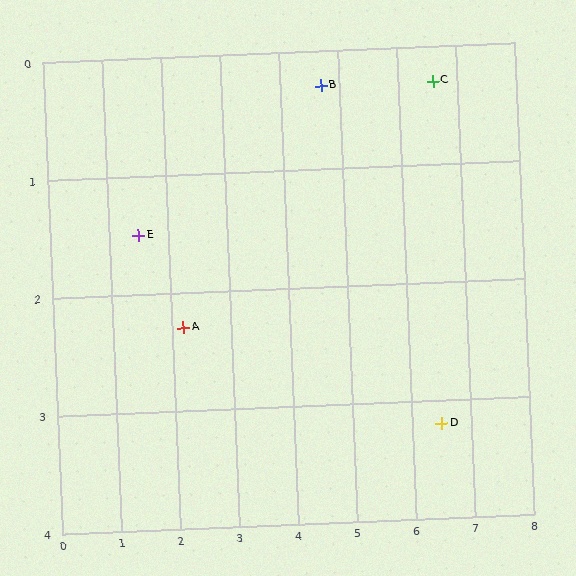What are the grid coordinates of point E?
Point E is at approximately (1.5, 1.5).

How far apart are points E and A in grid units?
Points E and A are about 1.1 grid units apart.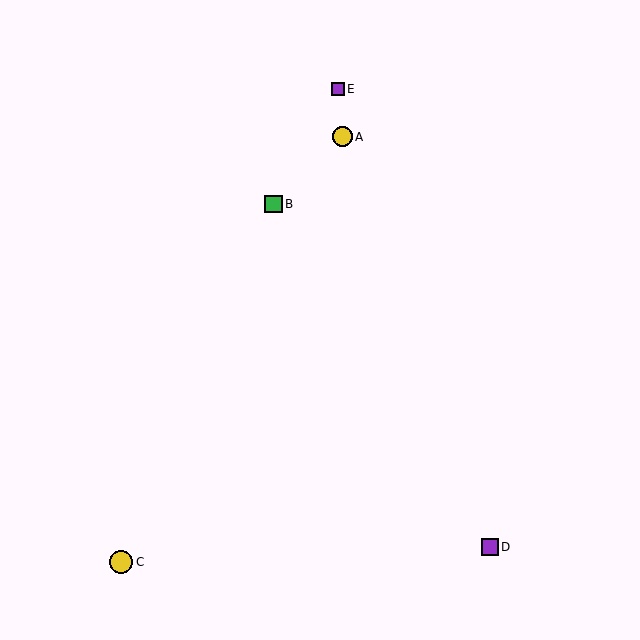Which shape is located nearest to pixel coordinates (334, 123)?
The yellow circle (labeled A) at (342, 137) is nearest to that location.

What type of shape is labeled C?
Shape C is a yellow circle.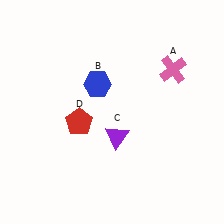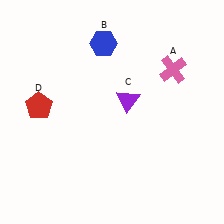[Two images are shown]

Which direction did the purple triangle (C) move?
The purple triangle (C) moved up.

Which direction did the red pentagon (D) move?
The red pentagon (D) moved left.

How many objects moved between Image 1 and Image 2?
3 objects moved between the two images.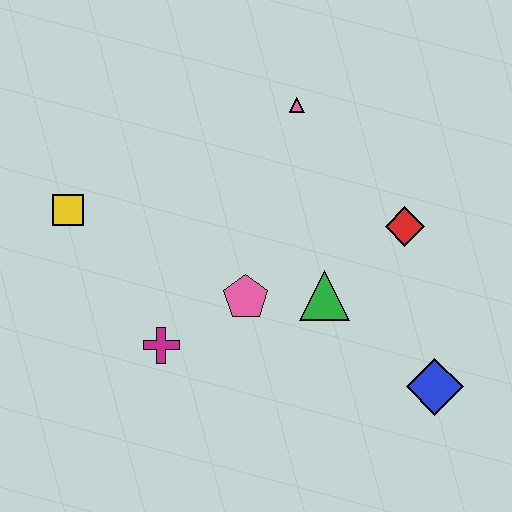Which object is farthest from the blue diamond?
The yellow square is farthest from the blue diamond.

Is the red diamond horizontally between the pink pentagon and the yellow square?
No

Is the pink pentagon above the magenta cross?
Yes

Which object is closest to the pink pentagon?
The green triangle is closest to the pink pentagon.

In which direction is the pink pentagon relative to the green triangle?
The pink pentagon is to the left of the green triangle.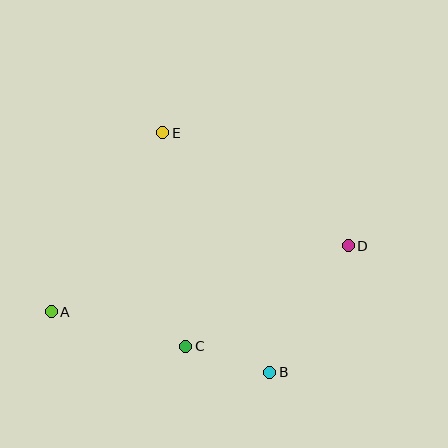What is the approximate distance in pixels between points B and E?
The distance between B and E is approximately 263 pixels.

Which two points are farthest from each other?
Points A and D are farthest from each other.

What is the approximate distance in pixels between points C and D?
The distance between C and D is approximately 191 pixels.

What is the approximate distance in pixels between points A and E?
The distance between A and E is approximately 211 pixels.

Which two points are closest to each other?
Points B and C are closest to each other.